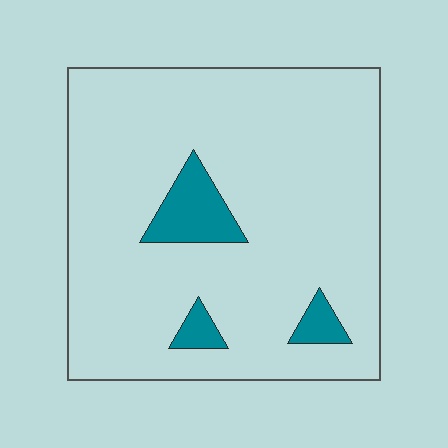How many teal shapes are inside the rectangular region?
3.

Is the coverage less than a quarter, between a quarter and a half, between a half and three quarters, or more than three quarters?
Less than a quarter.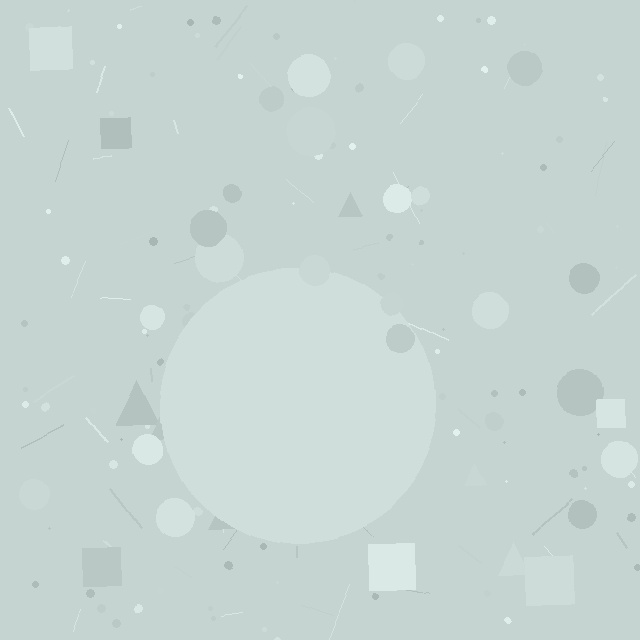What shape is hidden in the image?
A circle is hidden in the image.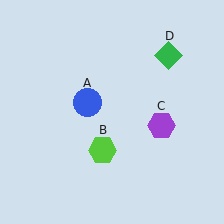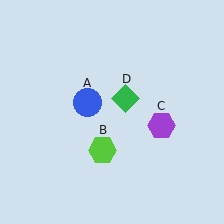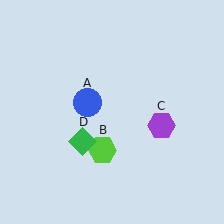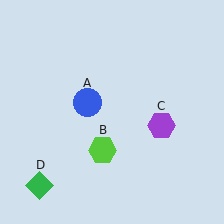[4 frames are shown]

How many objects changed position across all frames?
1 object changed position: green diamond (object D).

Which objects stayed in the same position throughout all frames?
Blue circle (object A) and lime hexagon (object B) and purple hexagon (object C) remained stationary.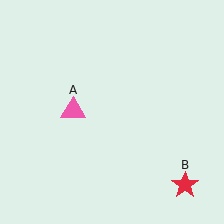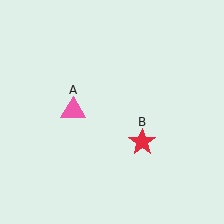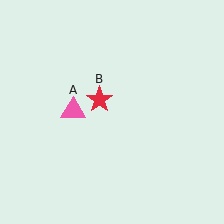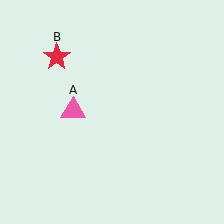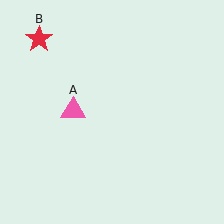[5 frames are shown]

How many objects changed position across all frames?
1 object changed position: red star (object B).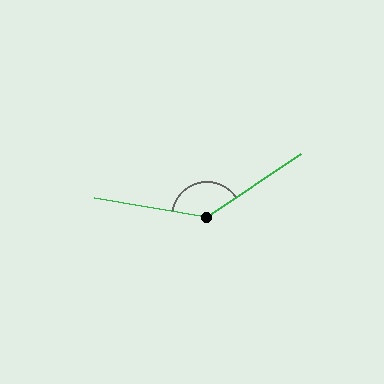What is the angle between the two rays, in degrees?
Approximately 136 degrees.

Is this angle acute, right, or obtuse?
It is obtuse.